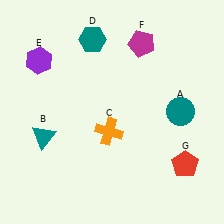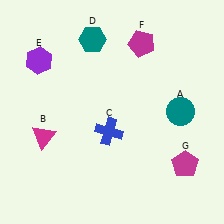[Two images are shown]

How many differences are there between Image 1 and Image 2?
There are 3 differences between the two images.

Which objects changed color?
B changed from teal to magenta. C changed from orange to blue. G changed from red to magenta.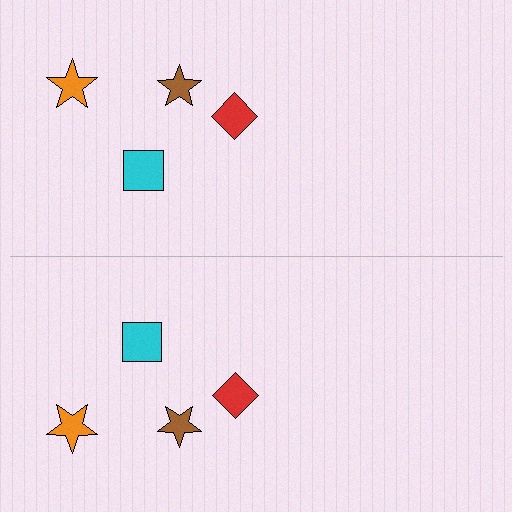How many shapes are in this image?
There are 8 shapes in this image.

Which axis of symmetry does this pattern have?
The pattern has a horizontal axis of symmetry running through the center of the image.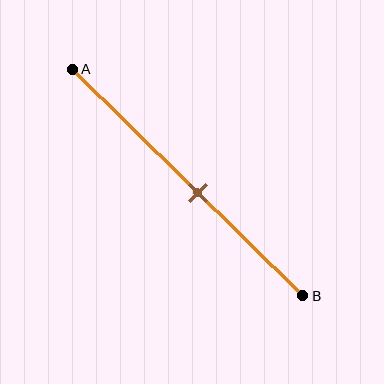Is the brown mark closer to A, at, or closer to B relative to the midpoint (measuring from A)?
The brown mark is closer to point B than the midpoint of segment AB.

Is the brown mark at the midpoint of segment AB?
No, the mark is at about 55% from A, not at the 50% midpoint.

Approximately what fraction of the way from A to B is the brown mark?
The brown mark is approximately 55% of the way from A to B.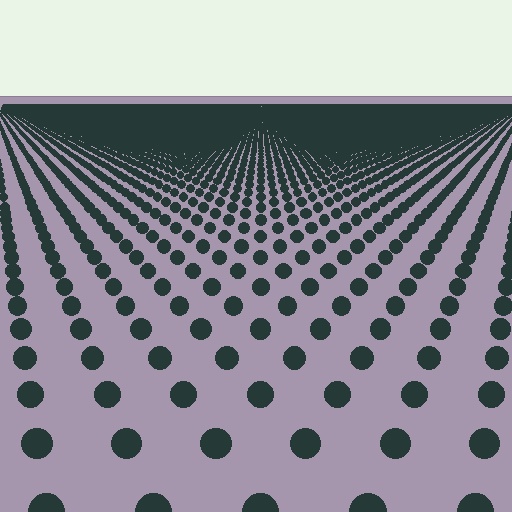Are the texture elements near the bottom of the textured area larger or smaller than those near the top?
Larger. Near the bottom, elements are closer to the viewer and appear at a bigger on-screen size.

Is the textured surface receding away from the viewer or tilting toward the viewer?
The surface is receding away from the viewer. Texture elements get smaller and denser toward the top.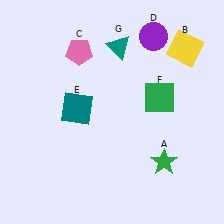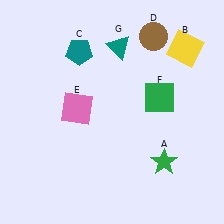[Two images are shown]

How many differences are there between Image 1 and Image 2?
There are 3 differences between the two images.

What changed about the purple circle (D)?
In Image 1, D is purple. In Image 2, it changed to brown.